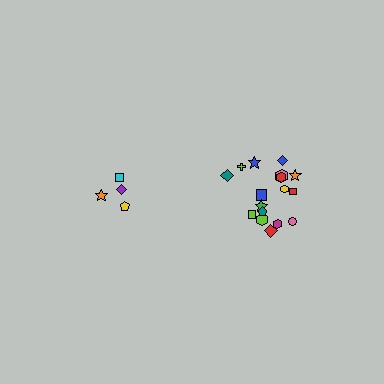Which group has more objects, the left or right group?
The right group.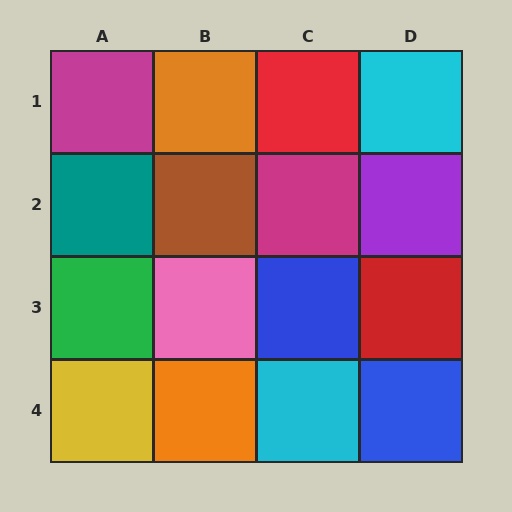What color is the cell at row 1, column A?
Magenta.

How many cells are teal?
1 cell is teal.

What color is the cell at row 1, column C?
Red.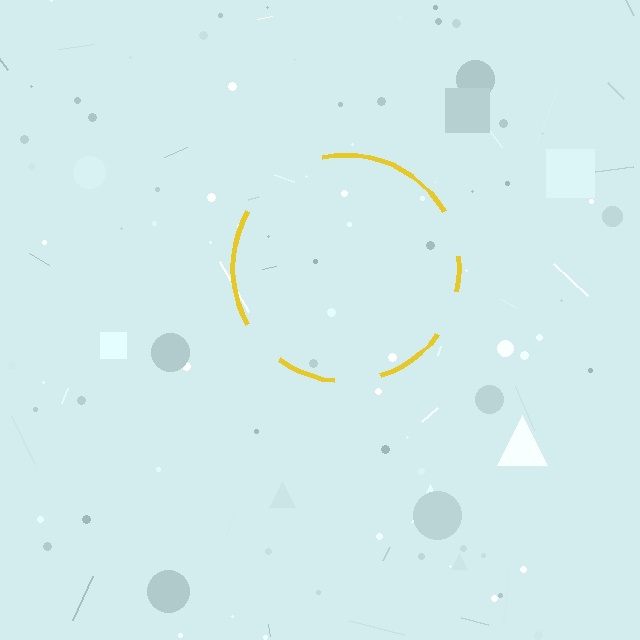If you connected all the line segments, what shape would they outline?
They would outline a circle.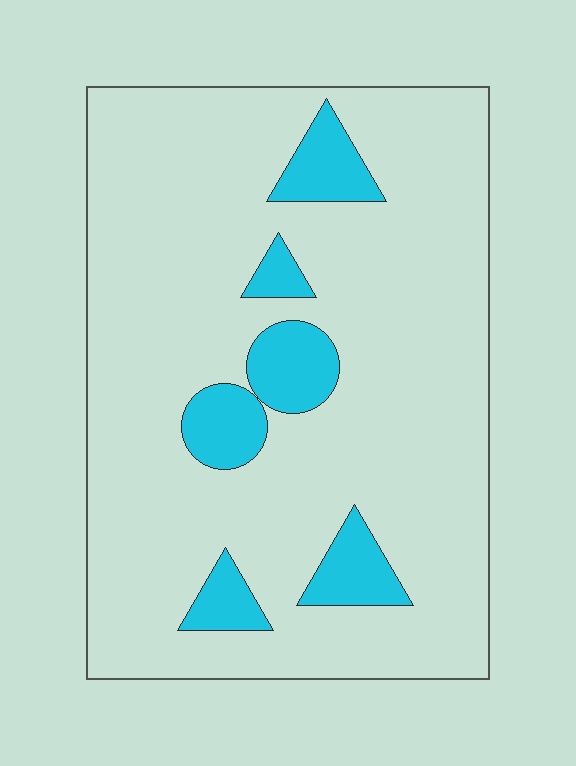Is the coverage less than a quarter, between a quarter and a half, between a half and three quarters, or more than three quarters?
Less than a quarter.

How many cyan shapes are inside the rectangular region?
6.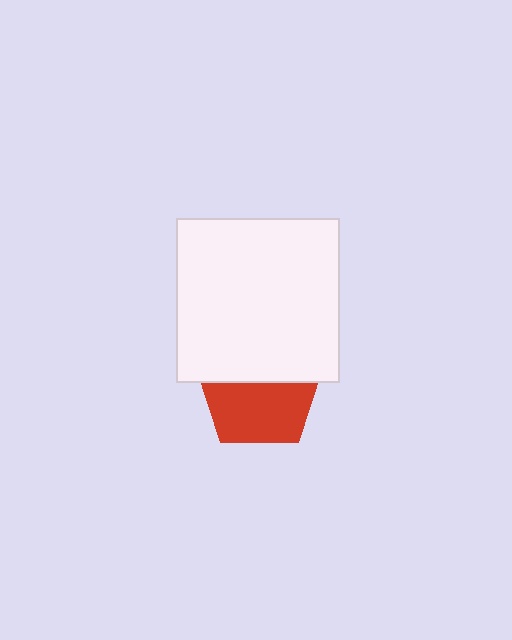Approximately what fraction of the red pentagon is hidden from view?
Roughly 45% of the red pentagon is hidden behind the white square.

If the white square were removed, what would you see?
You would see the complete red pentagon.